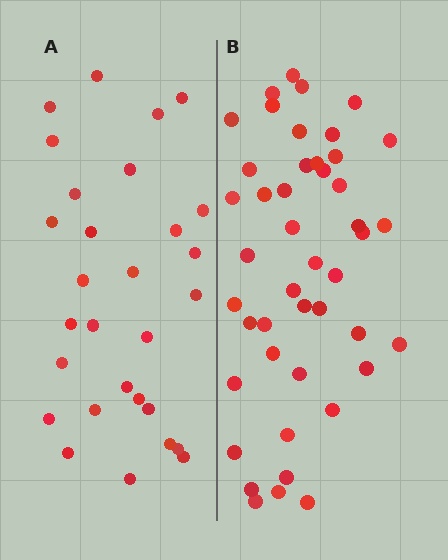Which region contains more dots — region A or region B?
Region B (the right region) has more dots.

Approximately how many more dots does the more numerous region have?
Region B has approximately 15 more dots than region A.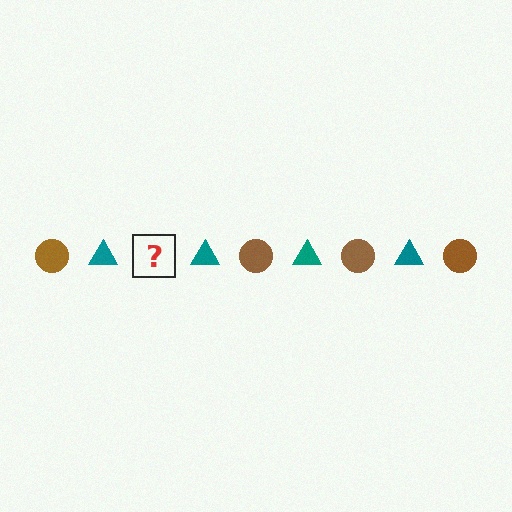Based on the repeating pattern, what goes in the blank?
The blank should be a brown circle.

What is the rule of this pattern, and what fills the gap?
The rule is that the pattern alternates between brown circle and teal triangle. The gap should be filled with a brown circle.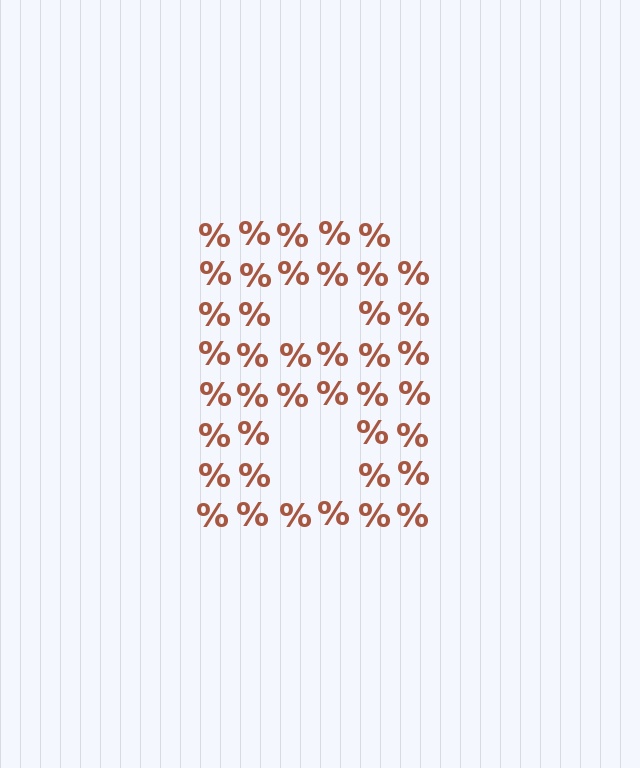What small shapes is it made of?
It is made of small percent signs.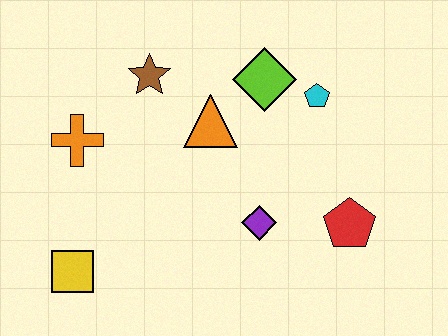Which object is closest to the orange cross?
The brown star is closest to the orange cross.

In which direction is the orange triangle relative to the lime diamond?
The orange triangle is to the left of the lime diamond.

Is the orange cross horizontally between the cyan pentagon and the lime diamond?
No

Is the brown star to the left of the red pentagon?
Yes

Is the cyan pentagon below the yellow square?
No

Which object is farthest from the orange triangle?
The yellow square is farthest from the orange triangle.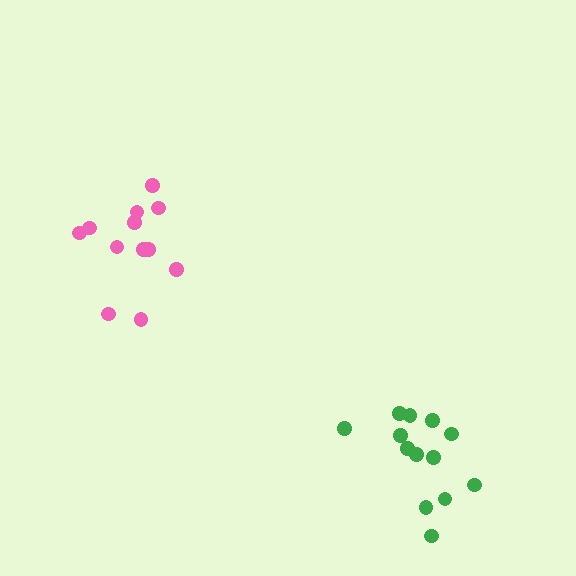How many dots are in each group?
Group 1: 13 dots, Group 2: 12 dots (25 total).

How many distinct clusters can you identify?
There are 2 distinct clusters.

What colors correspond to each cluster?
The clusters are colored: green, pink.